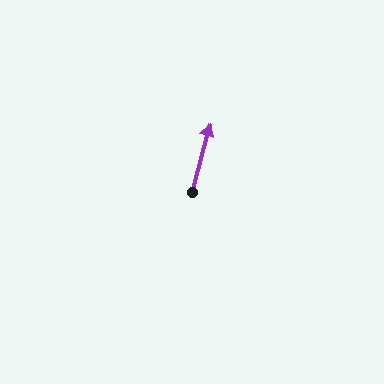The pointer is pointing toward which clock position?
Roughly 12 o'clock.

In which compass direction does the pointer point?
North.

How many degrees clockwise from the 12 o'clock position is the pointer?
Approximately 15 degrees.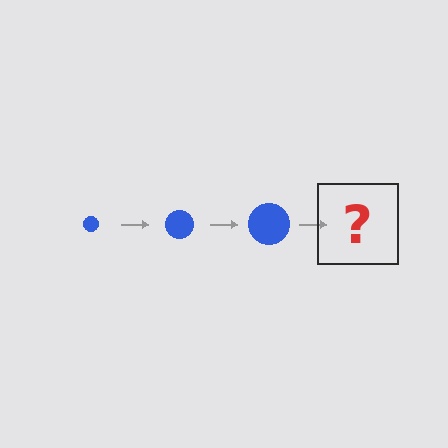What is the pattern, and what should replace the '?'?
The pattern is that the circle gets progressively larger each step. The '?' should be a blue circle, larger than the previous one.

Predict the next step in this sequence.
The next step is a blue circle, larger than the previous one.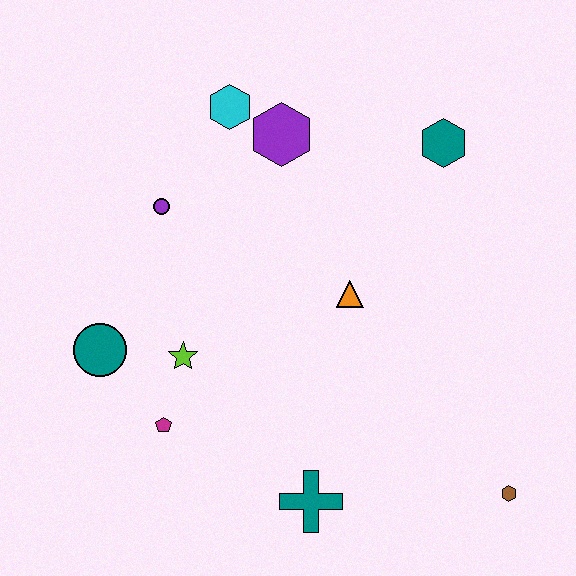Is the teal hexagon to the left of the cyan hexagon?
No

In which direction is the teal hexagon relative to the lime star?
The teal hexagon is to the right of the lime star.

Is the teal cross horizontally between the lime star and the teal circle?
No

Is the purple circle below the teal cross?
No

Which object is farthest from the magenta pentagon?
The teal hexagon is farthest from the magenta pentagon.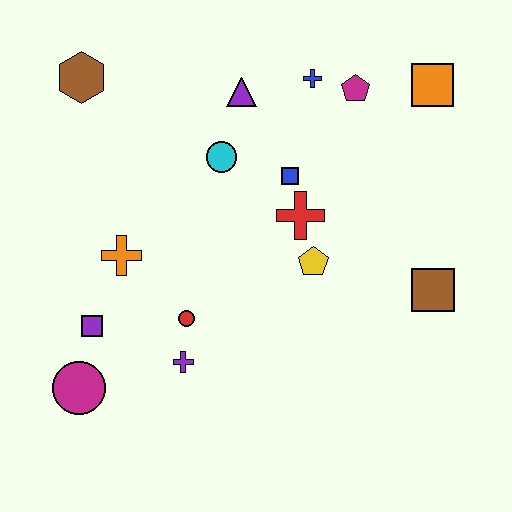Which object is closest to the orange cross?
The purple square is closest to the orange cross.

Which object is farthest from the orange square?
The magenta circle is farthest from the orange square.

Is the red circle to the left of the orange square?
Yes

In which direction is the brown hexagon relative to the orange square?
The brown hexagon is to the left of the orange square.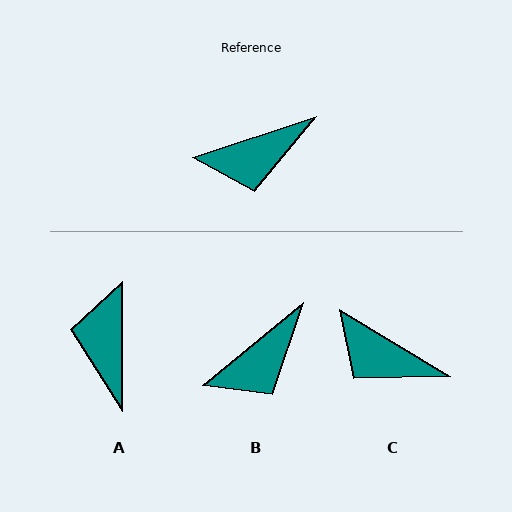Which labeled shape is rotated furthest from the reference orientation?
A, about 108 degrees away.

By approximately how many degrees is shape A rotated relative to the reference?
Approximately 108 degrees clockwise.